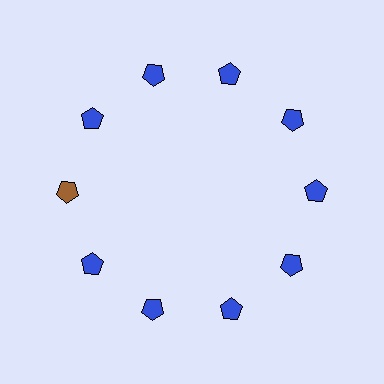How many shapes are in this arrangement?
There are 10 shapes arranged in a ring pattern.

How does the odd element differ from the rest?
It has a different color: brown instead of blue.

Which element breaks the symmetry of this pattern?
The brown pentagon at roughly the 9 o'clock position breaks the symmetry. All other shapes are blue pentagons.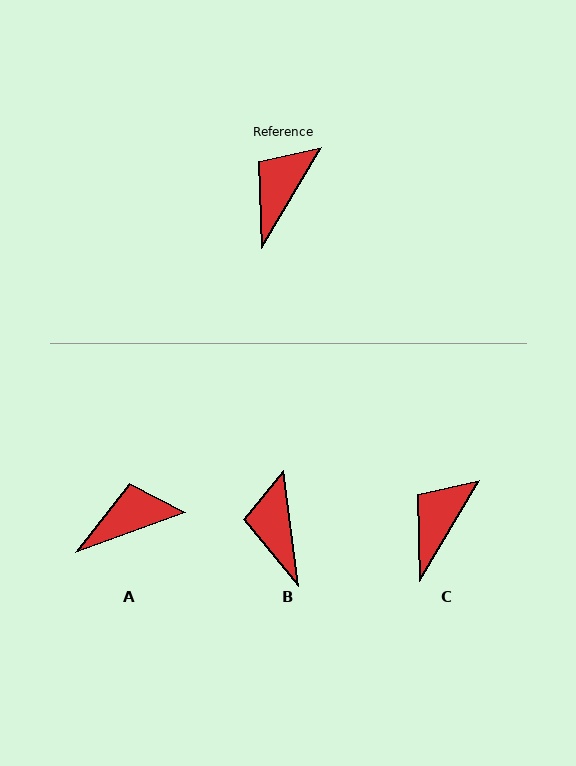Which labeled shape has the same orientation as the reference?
C.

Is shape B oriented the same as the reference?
No, it is off by about 38 degrees.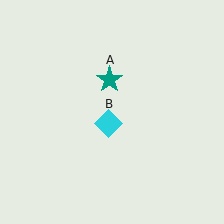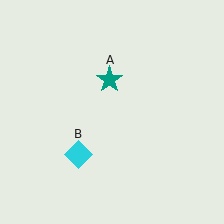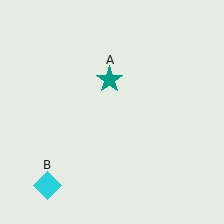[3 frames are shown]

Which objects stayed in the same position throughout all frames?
Teal star (object A) remained stationary.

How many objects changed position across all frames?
1 object changed position: cyan diamond (object B).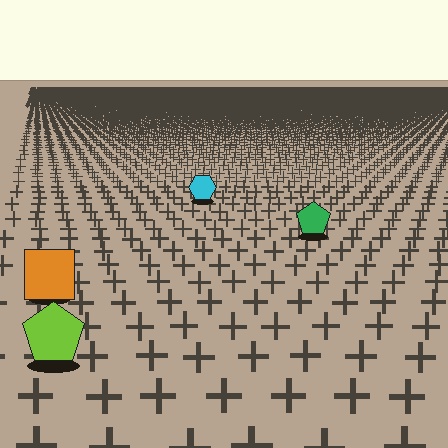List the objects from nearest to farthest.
From nearest to farthest: the lime pentagon, the orange square, the green pentagon, the cyan hexagon.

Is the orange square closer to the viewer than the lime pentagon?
No. The lime pentagon is closer — you can tell from the texture gradient: the ground texture is coarser near it.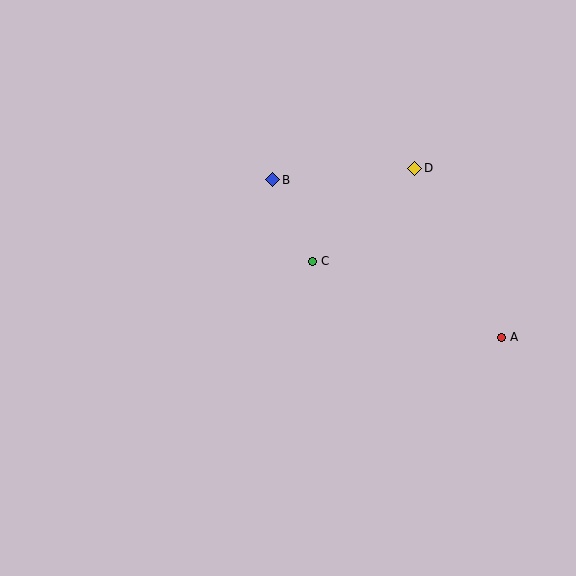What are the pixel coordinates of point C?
Point C is at (312, 261).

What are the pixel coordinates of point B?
Point B is at (273, 180).